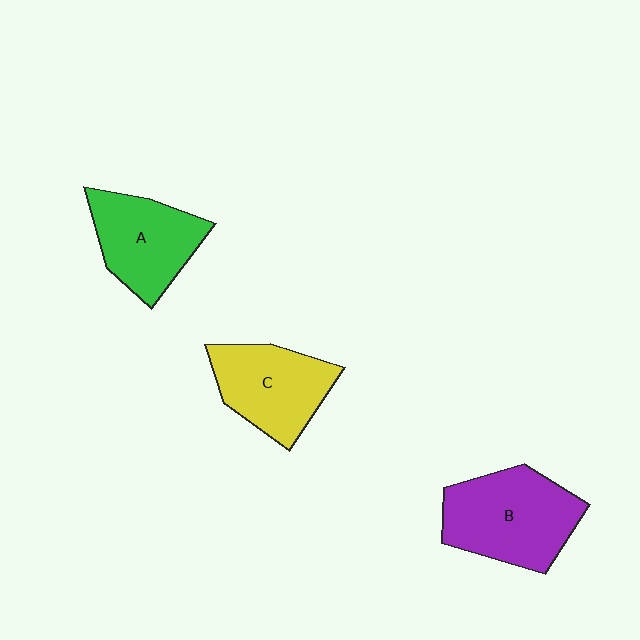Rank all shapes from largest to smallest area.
From largest to smallest: B (purple), C (yellow), A (green).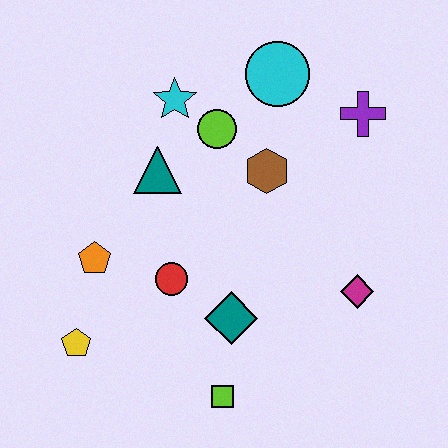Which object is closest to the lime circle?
The cyan star is closest to the lime circle.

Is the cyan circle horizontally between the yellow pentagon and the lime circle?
No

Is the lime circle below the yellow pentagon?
No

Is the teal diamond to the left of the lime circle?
No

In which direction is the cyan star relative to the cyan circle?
The cyan star is to the left of the cyan circle.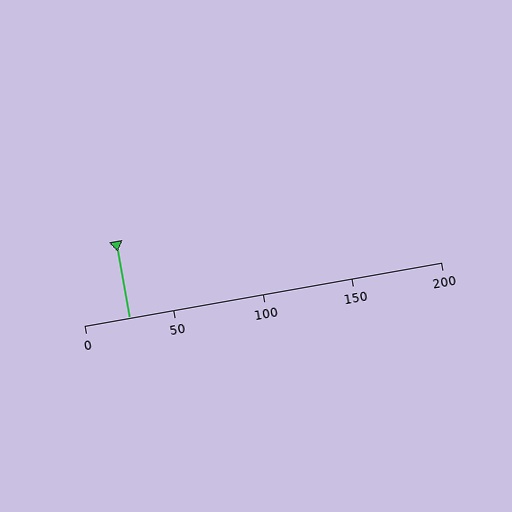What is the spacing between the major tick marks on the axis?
The major ticks are spaced 50 apart.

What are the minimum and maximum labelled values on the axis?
The axis runs from 0 to 200.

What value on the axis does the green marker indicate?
The marker indicates approximately 25.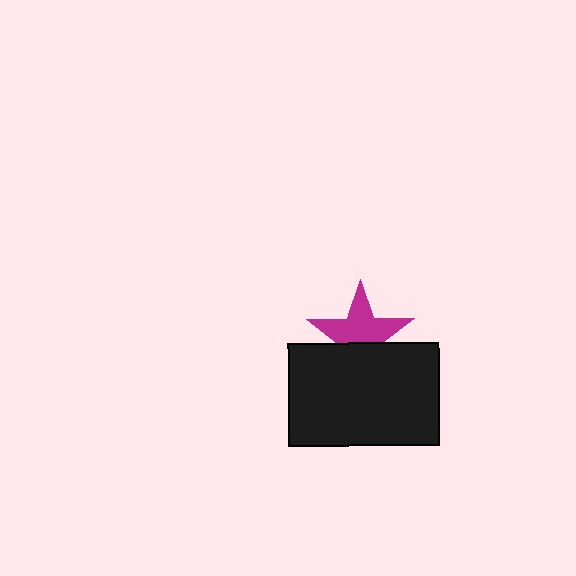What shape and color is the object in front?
The object in front is a black rectangle.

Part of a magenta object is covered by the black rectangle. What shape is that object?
It is a star.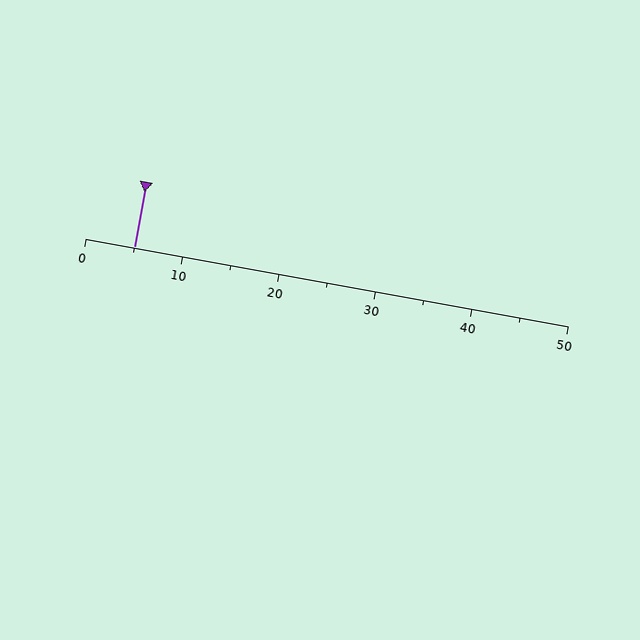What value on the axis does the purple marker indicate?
The marker indicates approximately 5.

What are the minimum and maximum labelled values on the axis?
The axis runs from 0 to 50.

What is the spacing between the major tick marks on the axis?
The major ticks are spaced 10 apart.